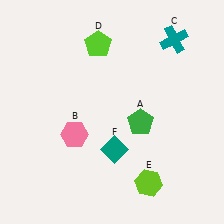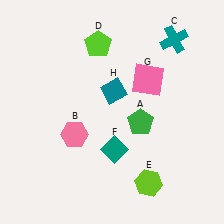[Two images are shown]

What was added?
A pink square (G), a teal diamond (H) were added in Image 2.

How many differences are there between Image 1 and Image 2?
There are 2 differences between the two images.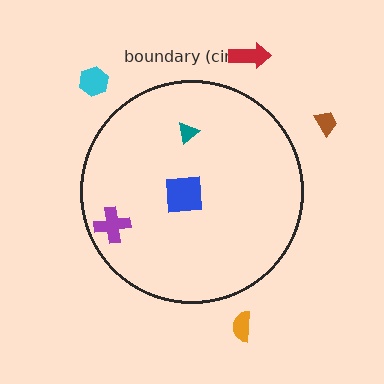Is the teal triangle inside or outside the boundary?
Inside.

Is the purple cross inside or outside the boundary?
Inside.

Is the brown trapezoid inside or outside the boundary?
Outside.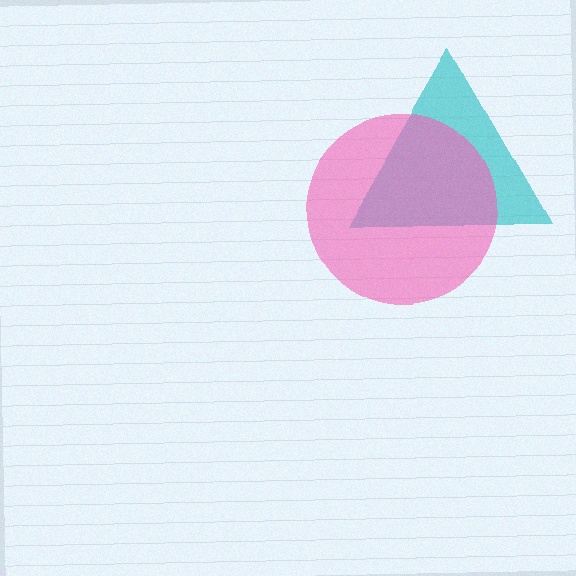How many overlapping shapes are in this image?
There are 2 overlapping shapes in the image.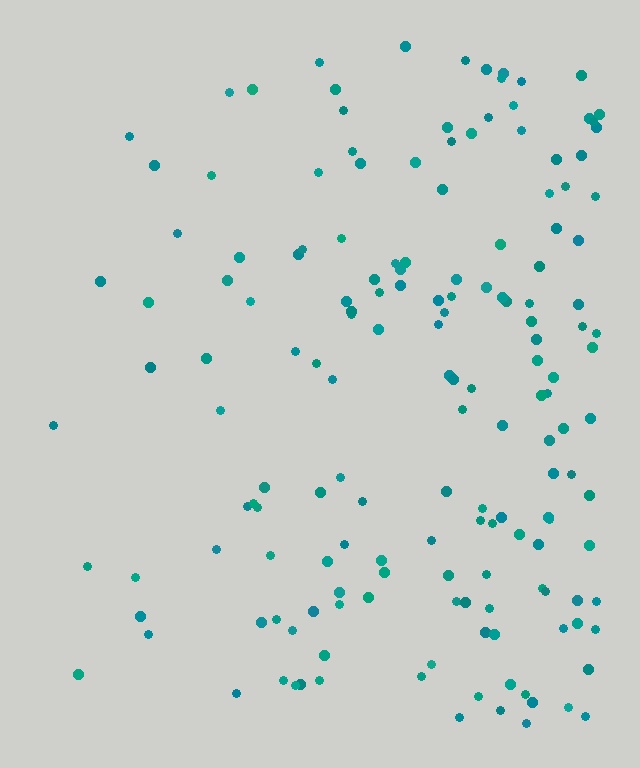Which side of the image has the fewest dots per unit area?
The left.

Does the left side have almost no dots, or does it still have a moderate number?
Still a moderate number, just noticeably fewer than the right.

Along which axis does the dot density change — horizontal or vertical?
Horizontal.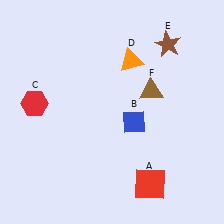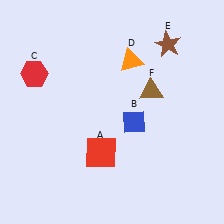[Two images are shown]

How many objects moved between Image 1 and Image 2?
2 objects moved between the two images.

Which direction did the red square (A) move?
The red square (A) moved left.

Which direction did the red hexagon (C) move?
The red hexagon (C) moved up.